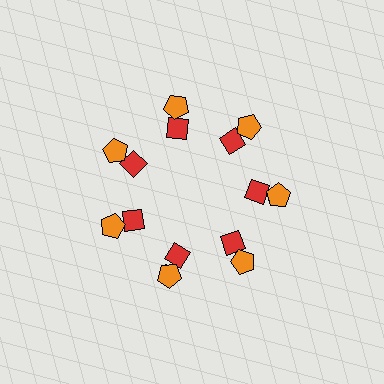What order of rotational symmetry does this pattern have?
This pattern has 7-fold rotational symmetry.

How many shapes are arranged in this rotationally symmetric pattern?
There are 21 shapes, arranged in 7 groups of 3.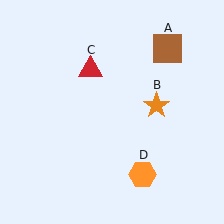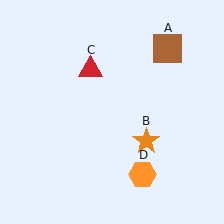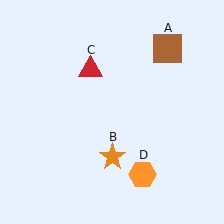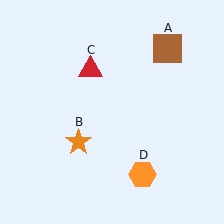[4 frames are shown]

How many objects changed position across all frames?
1 object changed position: orange star (object B).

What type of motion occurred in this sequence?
The orange star (object B) rotated clockwise around the center of the scene.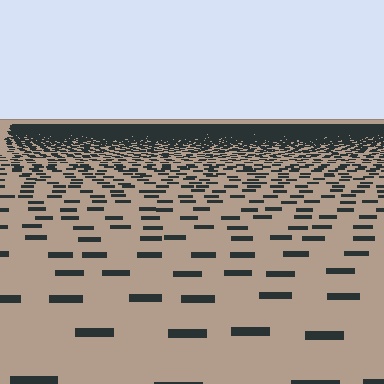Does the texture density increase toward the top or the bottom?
Density increases toward the top.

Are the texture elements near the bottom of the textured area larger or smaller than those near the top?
Larger. Near the bottom, elements are closer to the viewer and appear at a bigger on-screen size.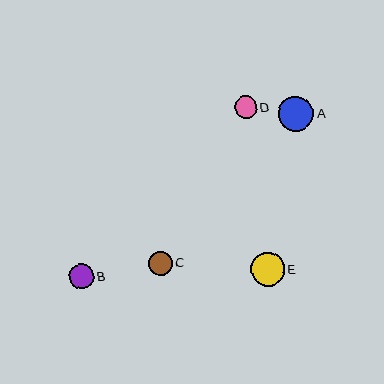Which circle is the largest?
Circle A is the largest with a size of approximately 35 pixels.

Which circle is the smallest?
Circle D is the smallest with a size of approximately 22 pixels.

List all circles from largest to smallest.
From largest to smallest: A, E, B, C, D.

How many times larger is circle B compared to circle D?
Circle B is approximately 1.1 times the size of circle D.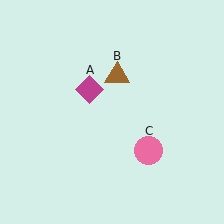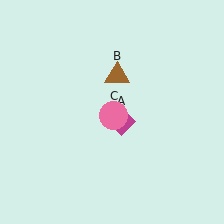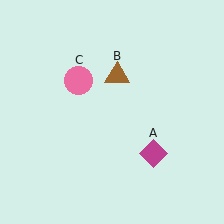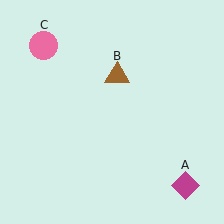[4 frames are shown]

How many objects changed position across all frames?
2 objects changed position: magenta diamond (object A), pink circle (object C).